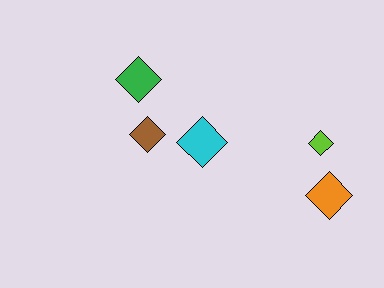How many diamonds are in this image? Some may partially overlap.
There are 5 diamonds.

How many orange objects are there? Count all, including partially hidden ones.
There is 1 orange object.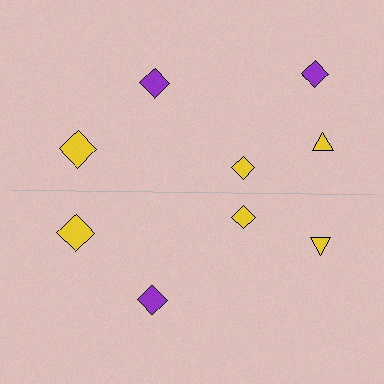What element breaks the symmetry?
A purple diamond is missing from the bottom side.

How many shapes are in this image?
There are 9 shapes in this image.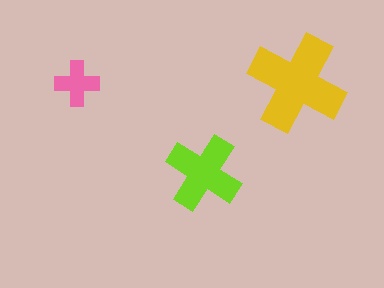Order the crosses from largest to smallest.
the yellow one, the lime one, the pink one.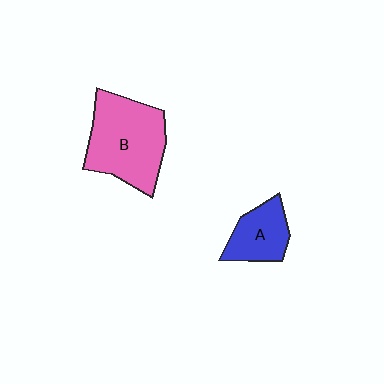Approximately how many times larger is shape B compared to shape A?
Approximately 1.9 times.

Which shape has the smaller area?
Shape A (blue).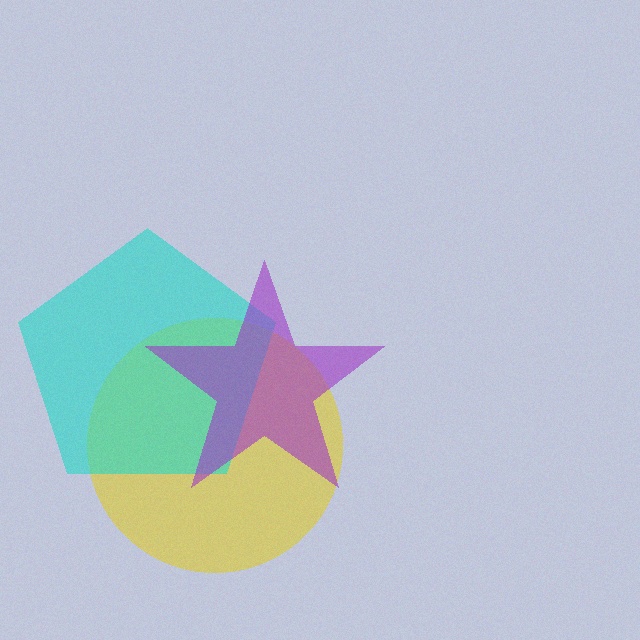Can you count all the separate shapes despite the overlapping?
Yes, there are 3 separate shapes.